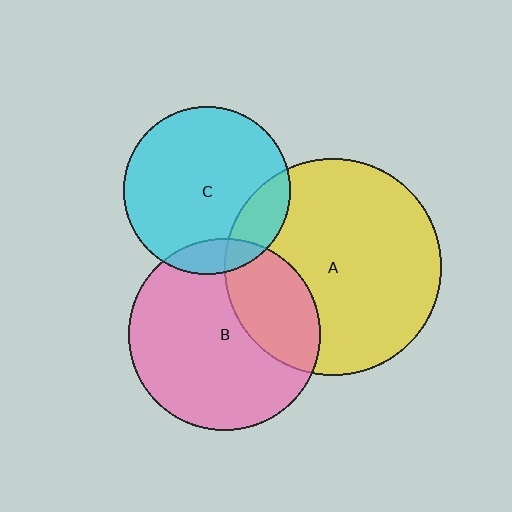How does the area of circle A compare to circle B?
Approximately 1.3 times.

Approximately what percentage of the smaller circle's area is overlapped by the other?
Approximately 30%.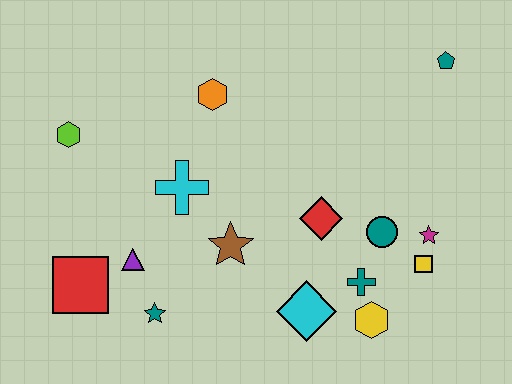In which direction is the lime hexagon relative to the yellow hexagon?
The lime hexagon is to the left of the yellow hexagon.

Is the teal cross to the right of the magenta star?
No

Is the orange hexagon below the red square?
No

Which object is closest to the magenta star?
The yellow square is closest to the magenta star.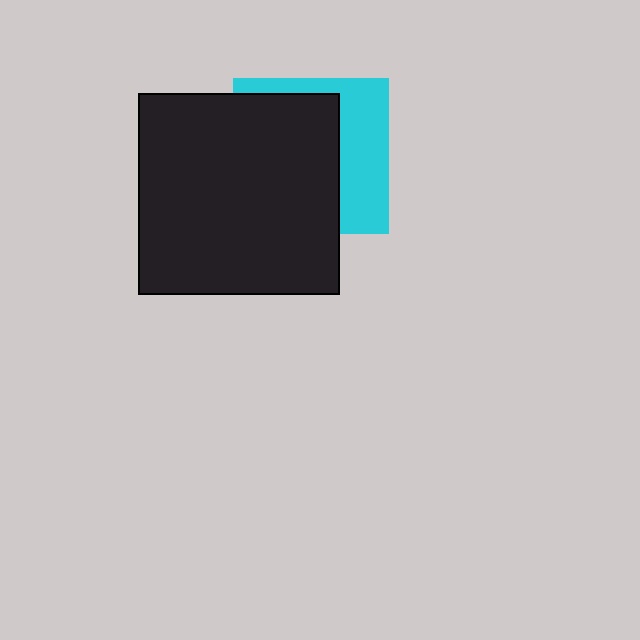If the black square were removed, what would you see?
You would see the complete cyan square.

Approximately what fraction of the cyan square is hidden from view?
Roughly 61% of the cyan square is hidden behind the black square.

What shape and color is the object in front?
The object in front is a black square.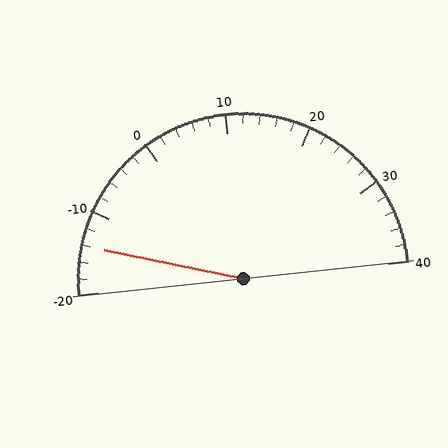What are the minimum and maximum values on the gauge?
The gauge ranges from -20 to 40.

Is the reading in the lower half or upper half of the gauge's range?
The reading is in the lower half of the range (-20 to 40).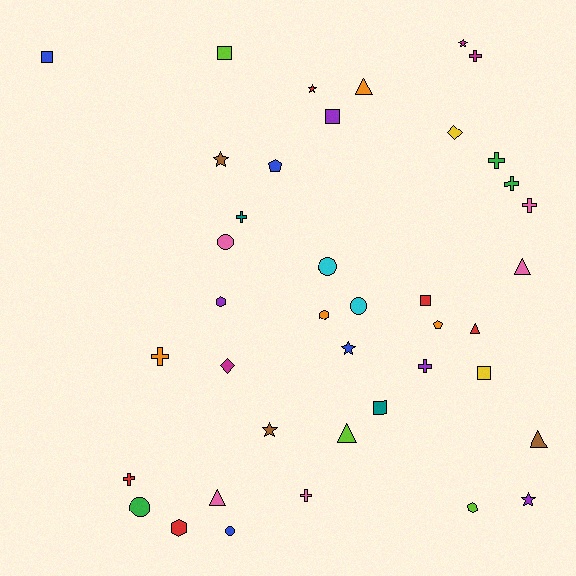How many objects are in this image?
There are 40 objects.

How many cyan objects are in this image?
There are 2 cyan objects.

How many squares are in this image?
There are 6 squares.